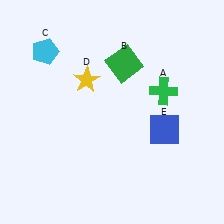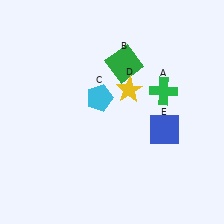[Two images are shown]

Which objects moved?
The objects that moved are: the cyan pentagon (C), the yellow star (D).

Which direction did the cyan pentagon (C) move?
The cyan pentagon (C) moved right.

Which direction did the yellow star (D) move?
The yellow star (D) moved right.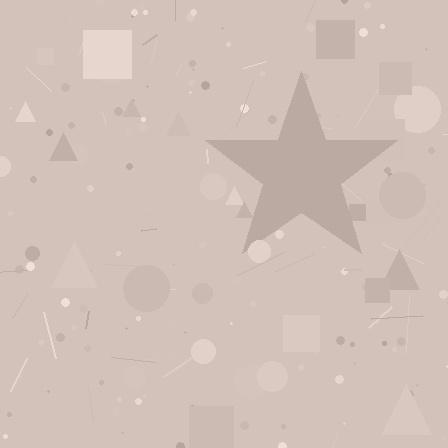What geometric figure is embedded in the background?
A star is embedded in the background.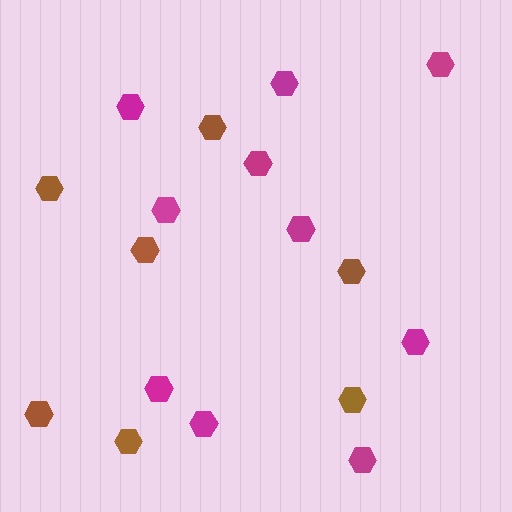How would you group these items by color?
There are 2 groups: one group of brown hexagons (7) and one group of magenta hexagons (10).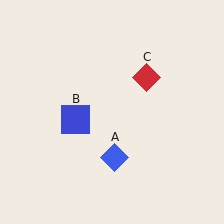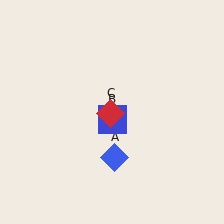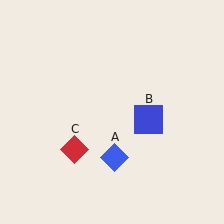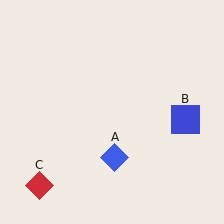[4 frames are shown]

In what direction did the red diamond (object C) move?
The red diamond (object C) moved down and to the left.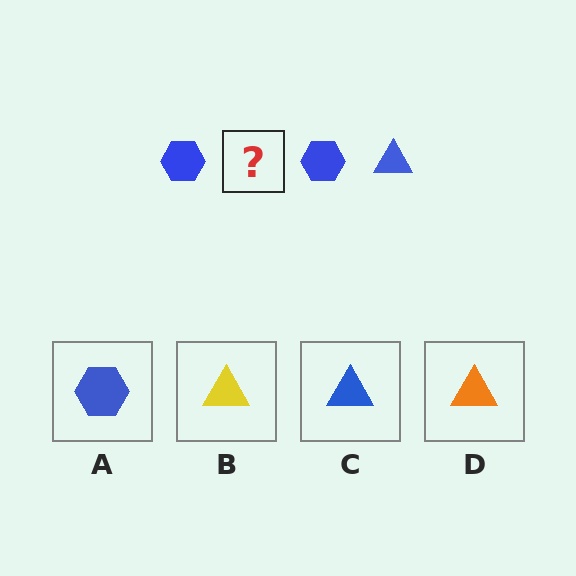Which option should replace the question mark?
Option C.